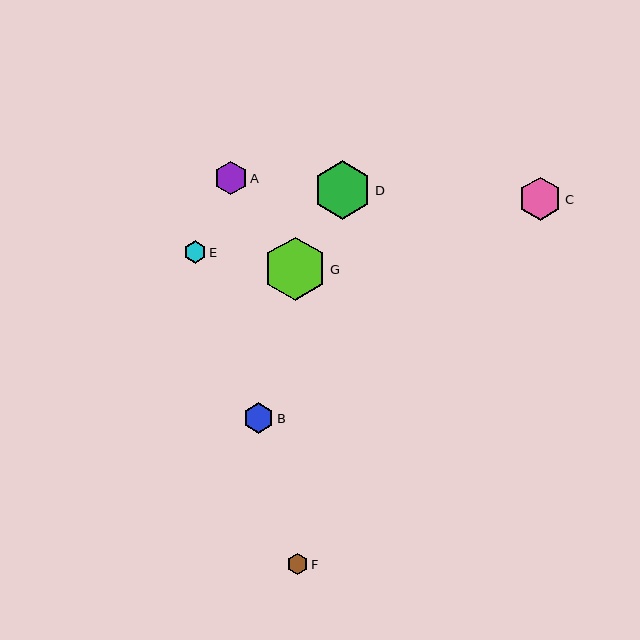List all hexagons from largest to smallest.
From largest to smallest: G, D, C, A, B, E, F.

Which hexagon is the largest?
Hexagon G is the largest with a size of approximately 63 pixels.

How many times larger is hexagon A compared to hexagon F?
Hexagon A is approximately 1.6 times the size of hexagon F.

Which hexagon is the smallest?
Hexagon F is the smallest with a size of approximately 21 pixels.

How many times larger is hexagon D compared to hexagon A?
Hexagon D is approximately 1.8 times the size of hexagon A.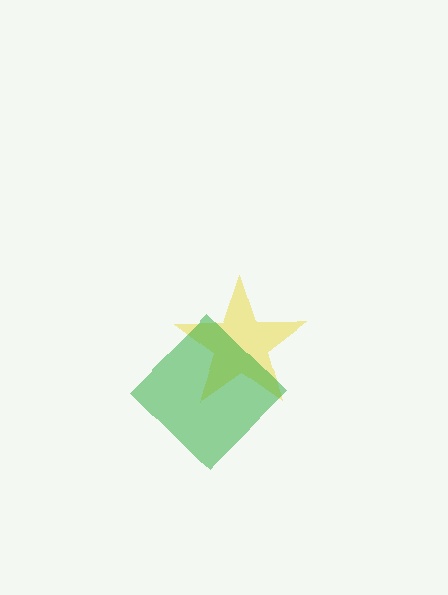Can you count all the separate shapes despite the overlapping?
Yes, there are 2 separate shapes.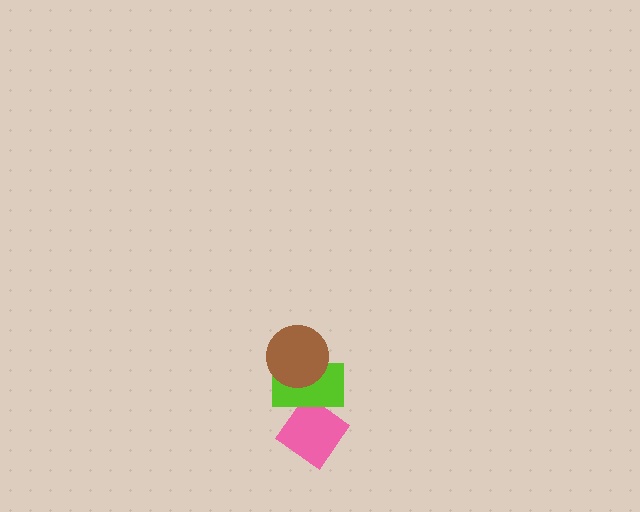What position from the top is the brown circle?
The brown circle is 1st from the top.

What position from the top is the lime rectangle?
The lime rectangle is 2nd from the top.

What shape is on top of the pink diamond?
The lime rectangle is on top of the pink diamond.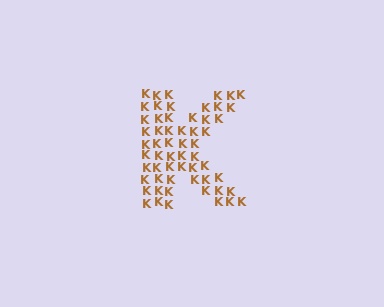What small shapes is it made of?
It is made of small letter K's.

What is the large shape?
The large shape is the letter K.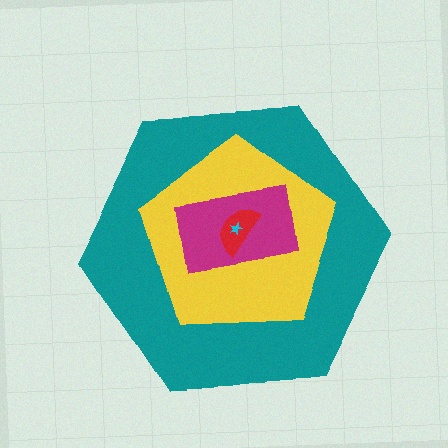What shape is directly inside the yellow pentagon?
The magenta rectangle.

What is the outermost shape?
The teal hexagon.